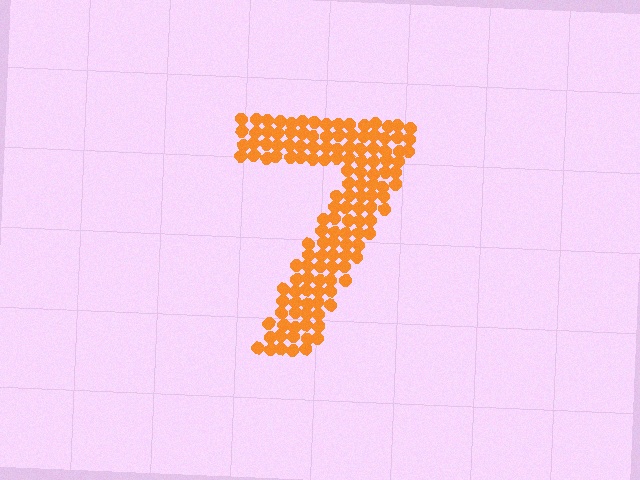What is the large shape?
The large shape is the digit 7.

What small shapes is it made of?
It is made of small circles.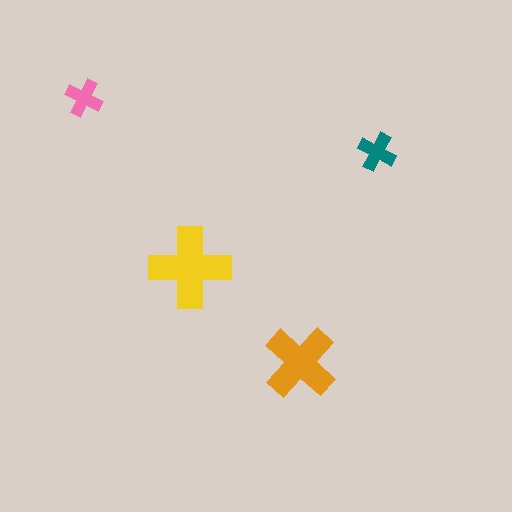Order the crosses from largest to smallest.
the yellow one, the orange one, the teal one, the pink one.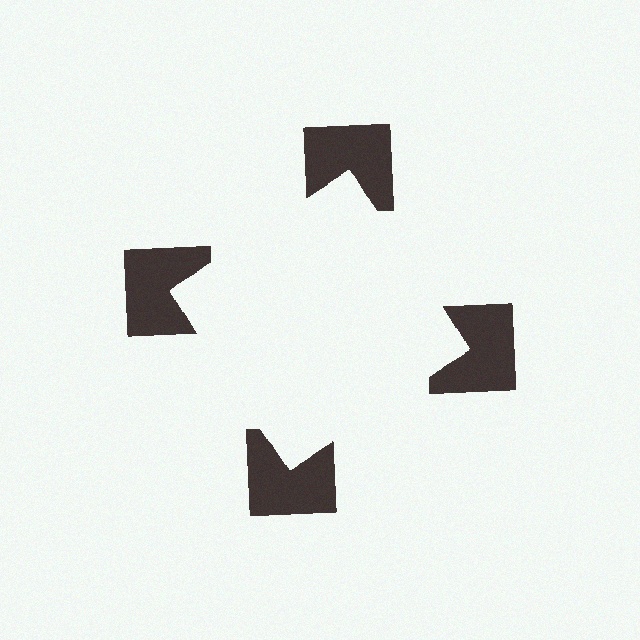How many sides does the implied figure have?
4 sides.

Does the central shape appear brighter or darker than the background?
It typically appears slightly brighter than the background, even though no actual brightness change is drawn.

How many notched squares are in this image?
There are 4 — one at each vertex of the illusory square.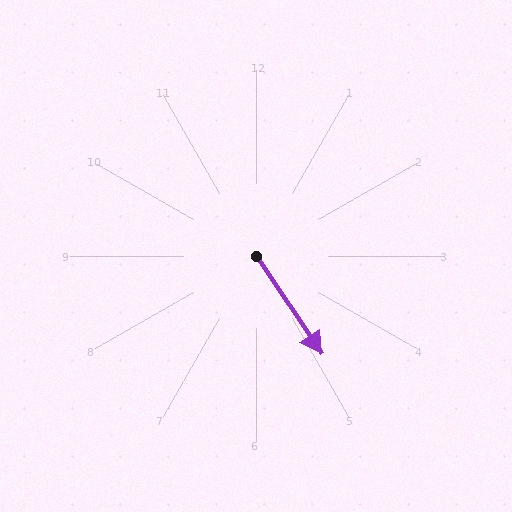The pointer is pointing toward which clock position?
Roughly 5 o'clock.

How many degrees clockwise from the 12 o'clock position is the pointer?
Approximately 146 degrees.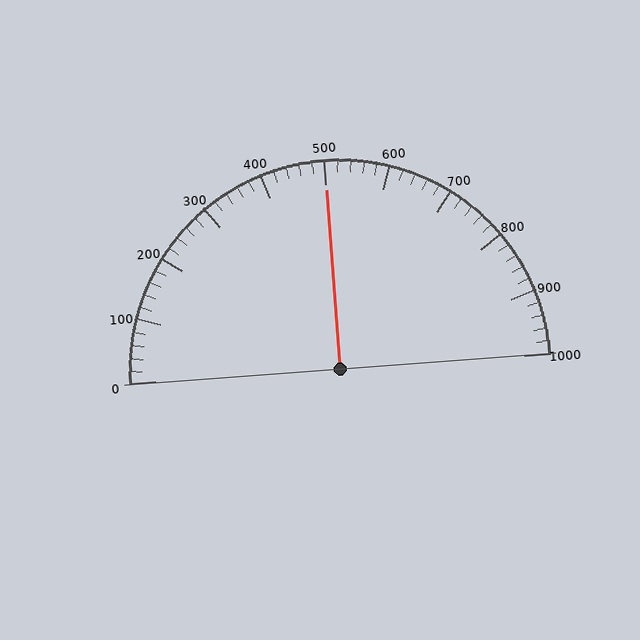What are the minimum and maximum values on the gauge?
The gauge ranges from 0 to 1000.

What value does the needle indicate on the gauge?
The needle indicates approximately 500.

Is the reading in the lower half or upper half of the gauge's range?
The reading is in the upper half of the range (0 to 1000).